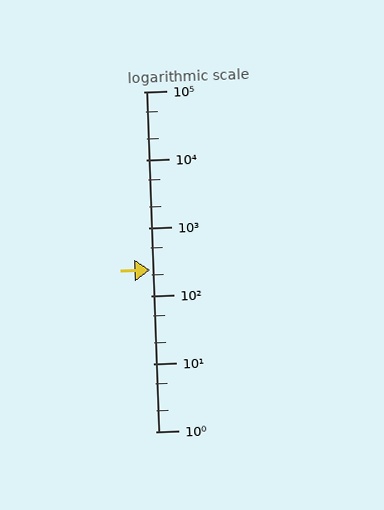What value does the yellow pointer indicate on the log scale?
The pointer indicates approximately 240.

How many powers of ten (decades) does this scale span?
The scale spans 5 decades, from 1 to 100000.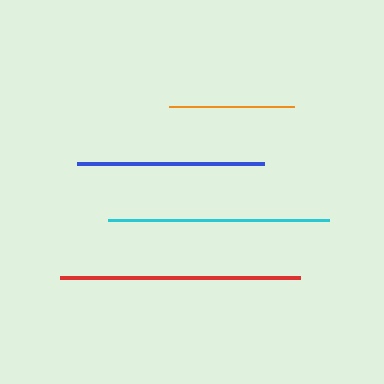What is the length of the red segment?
The red segment is approximately 239 pixels long.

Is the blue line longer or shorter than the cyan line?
The cyan line is longer than the blue line.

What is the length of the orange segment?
The orange segment is approximately 125 pixels long.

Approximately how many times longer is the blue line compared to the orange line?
The blue line is approximately 1.5 times the length of the orange line.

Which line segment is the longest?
The red line is the longest at approximately 239 pixels.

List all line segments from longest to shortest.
From longest to shortest: red, cyan, blue, orange.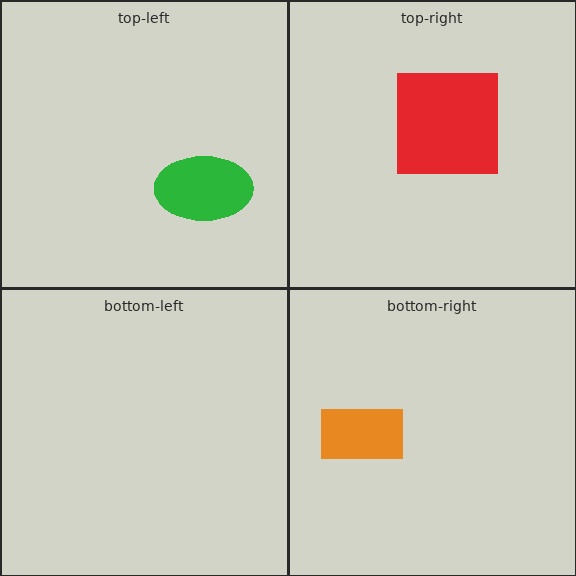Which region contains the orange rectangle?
The bottom-right region.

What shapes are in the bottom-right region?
The orange rectangle.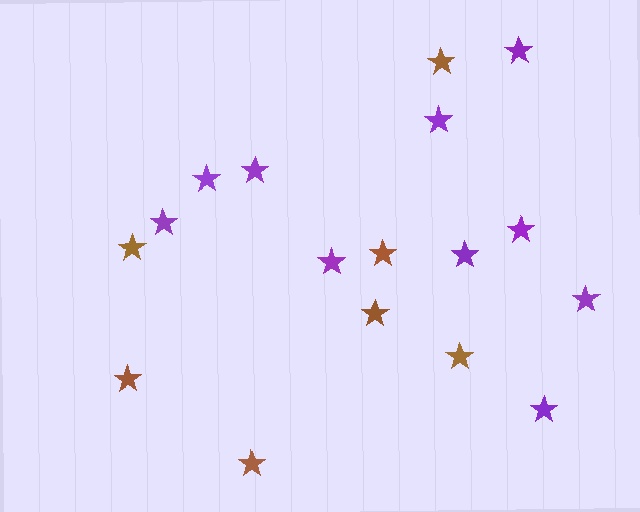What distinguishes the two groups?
There are 2 groups: one group of purple stars (10) and one group of brown stars (7).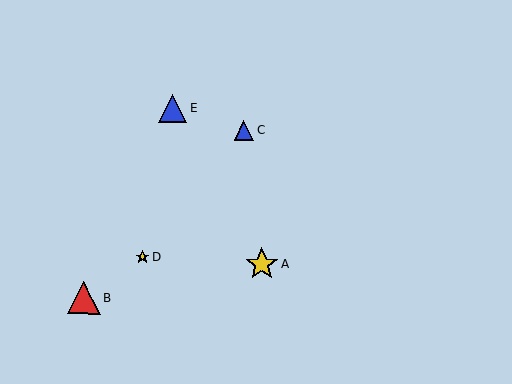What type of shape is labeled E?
Shape E is a blue triangle.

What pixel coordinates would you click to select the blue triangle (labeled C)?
Click at (244, 130) to select the blue triangle C.